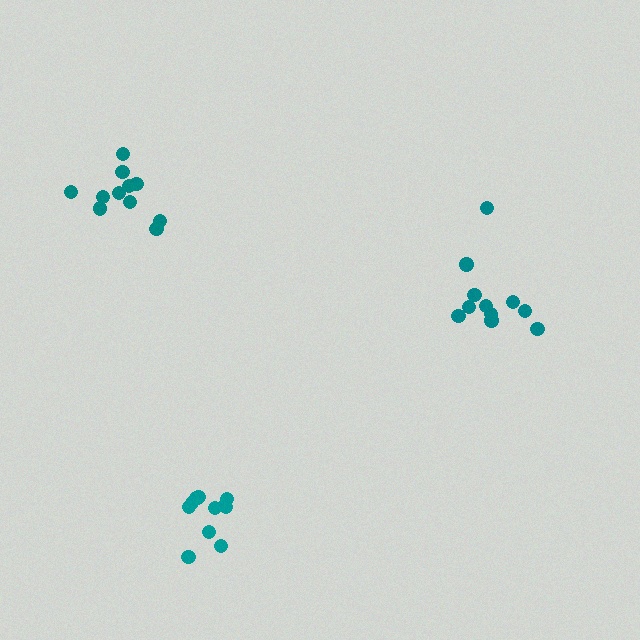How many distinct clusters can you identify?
There are 3 distinct clusters.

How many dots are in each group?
Group 1: 11 dots, Group 2: 11 dots, Group 3: 12 dots (34 total).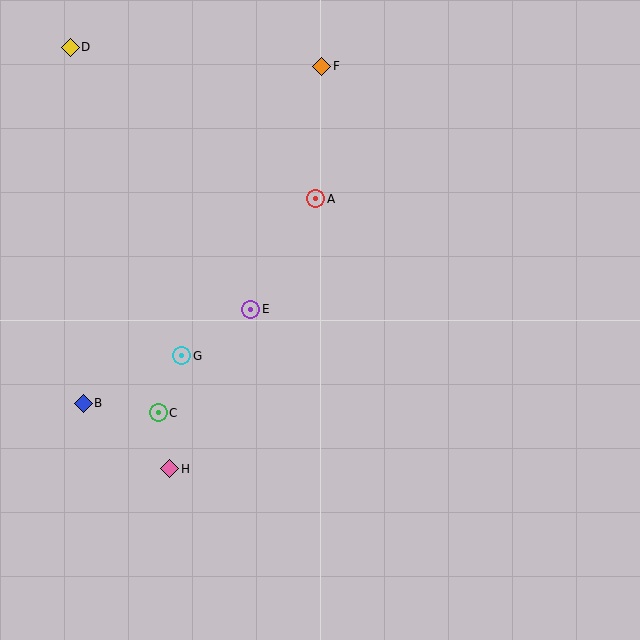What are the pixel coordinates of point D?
Point D is at (70, 47).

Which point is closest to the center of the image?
Point E at (251, 309) is closest to the center.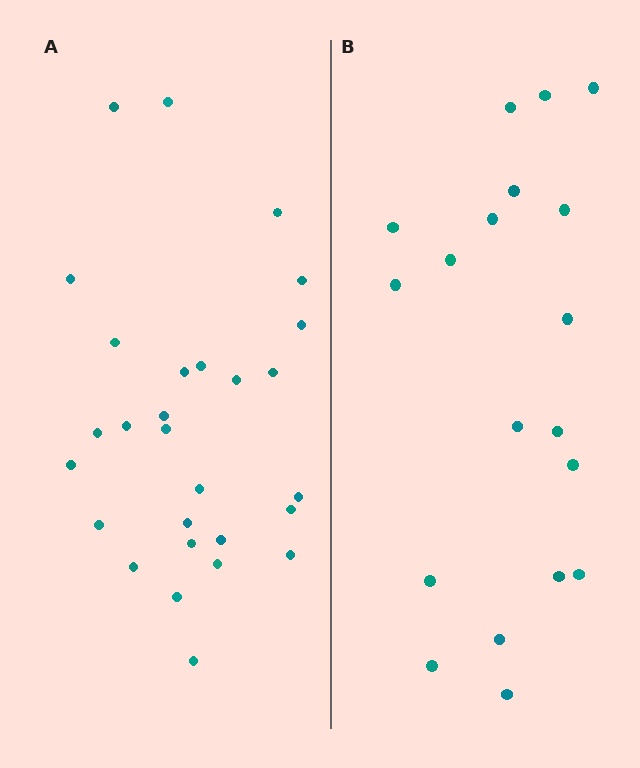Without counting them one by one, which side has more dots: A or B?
Region A (the left region) has more dots.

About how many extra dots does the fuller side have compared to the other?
Region A has roughly 8 or so more dots than region B.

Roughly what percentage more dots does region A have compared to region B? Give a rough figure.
About 45% more.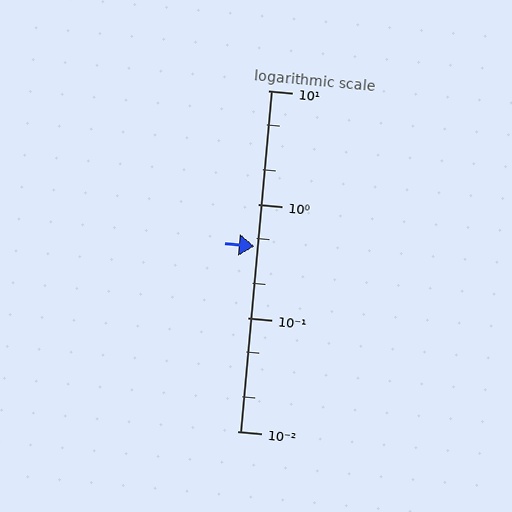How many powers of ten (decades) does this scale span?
The scale spans 3 decades, from 0.01 to 10.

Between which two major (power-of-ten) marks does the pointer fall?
The pointer is between 0.1 and 1.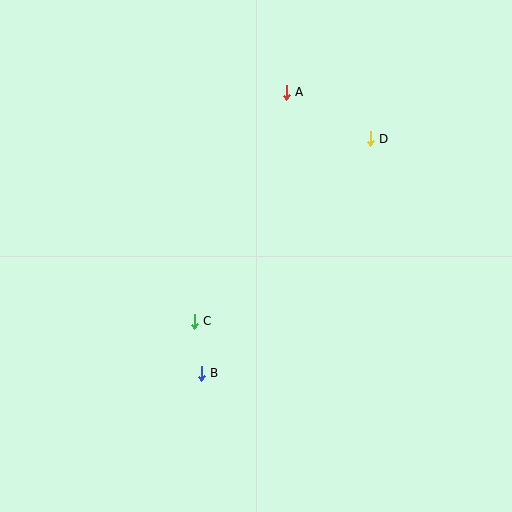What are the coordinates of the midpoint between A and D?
The midpoint between A and D is at (328, 116).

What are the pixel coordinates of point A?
Point A is at (286, 92).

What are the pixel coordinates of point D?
Point D is at (370, 139).